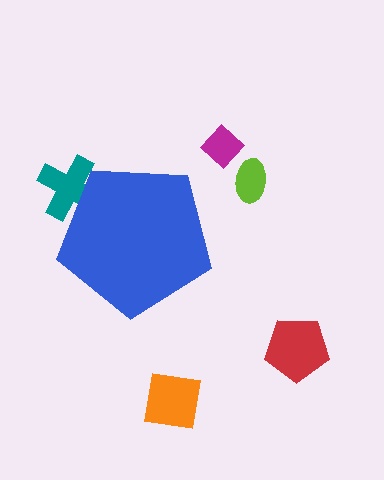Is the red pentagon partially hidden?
No, the red pentagon is fully visible.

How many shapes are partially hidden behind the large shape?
1 shape is partially hidden.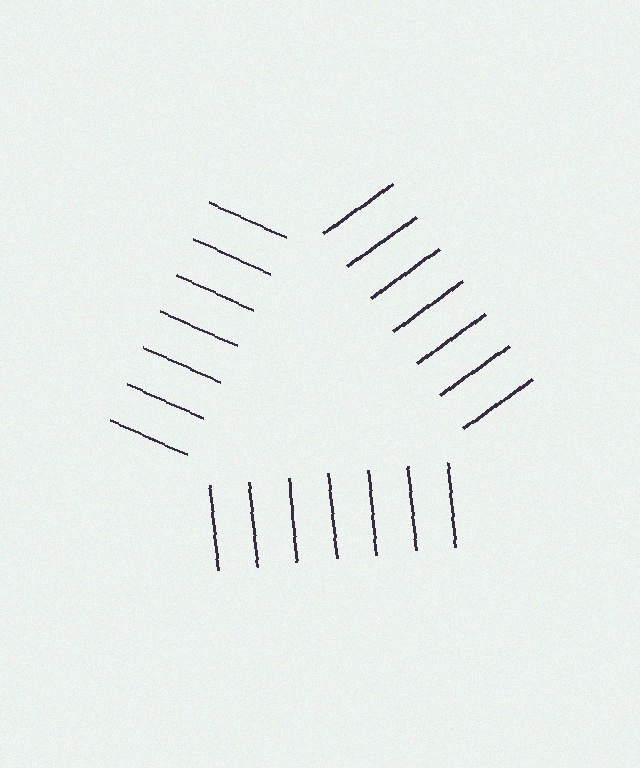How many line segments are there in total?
21 — 7 along each of the 3 edges.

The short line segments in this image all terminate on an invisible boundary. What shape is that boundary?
An illusory triangle — the line segments terminate on its edges but no continuous stroke is drawn.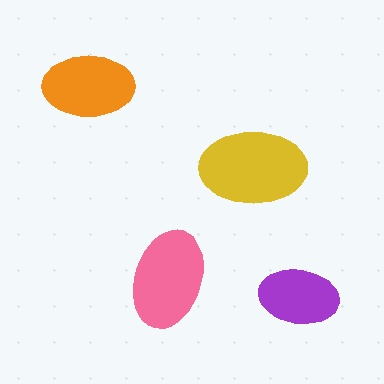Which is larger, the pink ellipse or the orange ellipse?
The pink one.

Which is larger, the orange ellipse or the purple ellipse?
The orange one.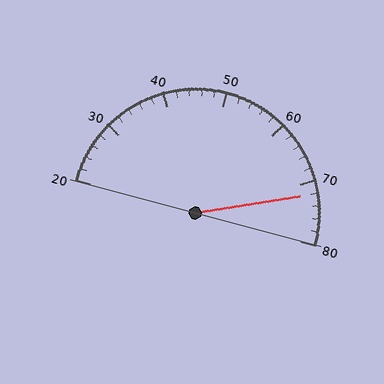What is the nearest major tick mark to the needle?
The nearest major tick mark is 70.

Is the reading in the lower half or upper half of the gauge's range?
The reading is in the upper half of the range (20 to 80).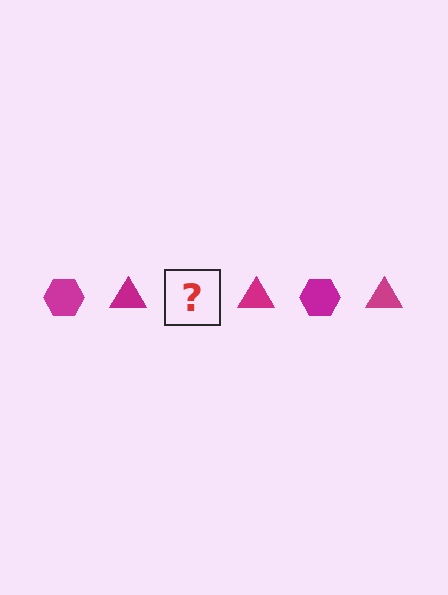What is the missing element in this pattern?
The missing element is a magenta hexagon.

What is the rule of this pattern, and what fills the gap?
The rule is that the pattern cycles through hexagon, triangle shapes in magenta. The gap should be filled with a magenta hexagon.